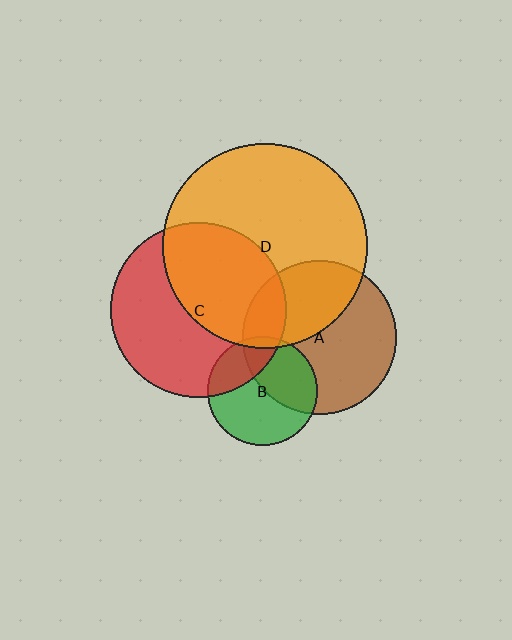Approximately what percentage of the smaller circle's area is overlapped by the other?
Approximately 40%.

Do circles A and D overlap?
Yes.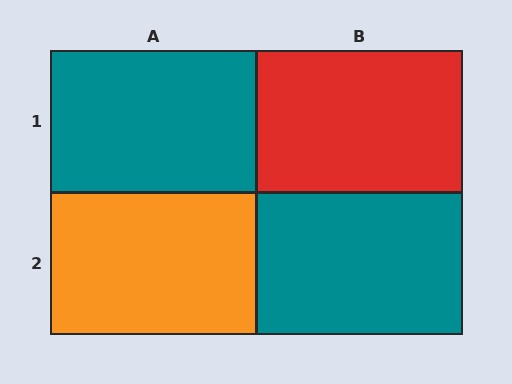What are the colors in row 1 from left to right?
Teal, red.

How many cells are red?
1 cell is red.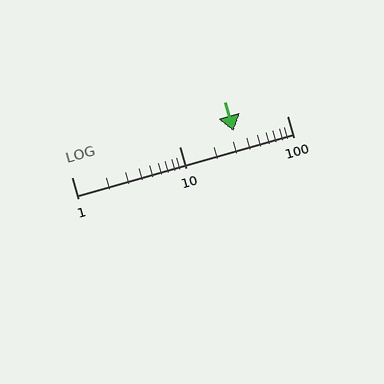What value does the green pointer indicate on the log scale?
The pointer indicates approximately 32.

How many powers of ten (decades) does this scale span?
The scale spans 2 decades, from 1 to 100.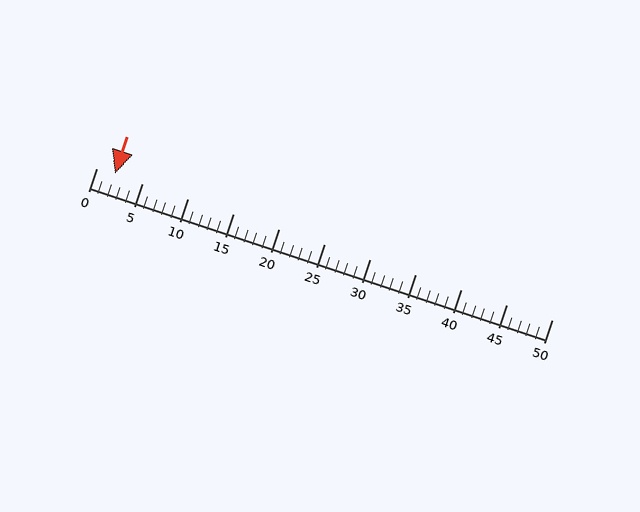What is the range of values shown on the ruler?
The ruler shows values from 0 to 50.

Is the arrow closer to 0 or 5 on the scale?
The arrow is closer to 0.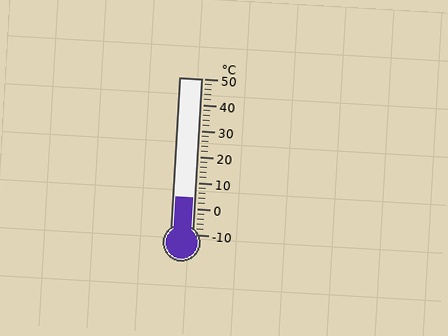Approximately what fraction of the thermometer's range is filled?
The thermometer is filled to approximately 25% of its range.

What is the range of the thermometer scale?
The thermometer scale ranges from -10°C to 50°C.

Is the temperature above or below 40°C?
The temperature is below 40°C.